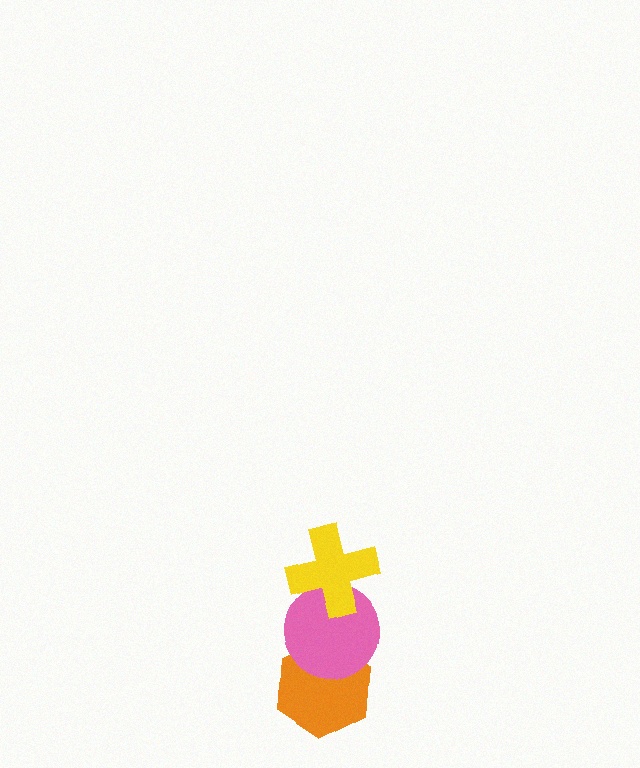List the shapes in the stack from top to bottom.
From top to bottom: the yellow cross, the pink circle, the orange hexagon.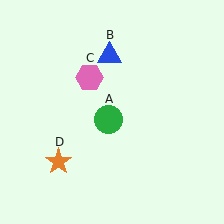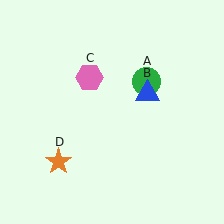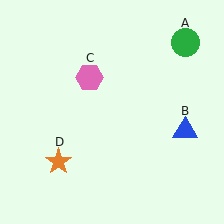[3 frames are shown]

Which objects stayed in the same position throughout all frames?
Pink hexagon (object C) and orange star (object D) remained stationary.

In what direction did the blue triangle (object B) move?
The blue triangle (object B) moved down and to the right.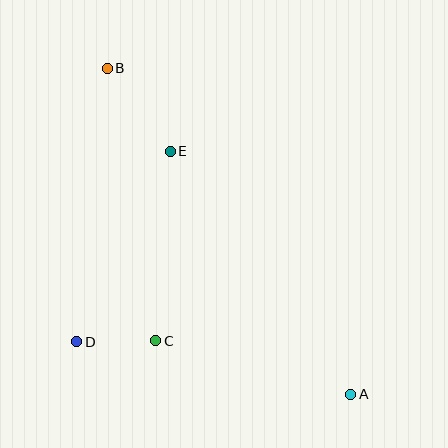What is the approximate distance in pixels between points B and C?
The distance between B and C is approximately 277 pixels.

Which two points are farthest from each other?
Points A and B are farthest from each other.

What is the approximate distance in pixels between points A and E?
The distance between A and E is approximately 302 pixels.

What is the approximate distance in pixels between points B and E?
The distance between B and E is approximately 105 pixels.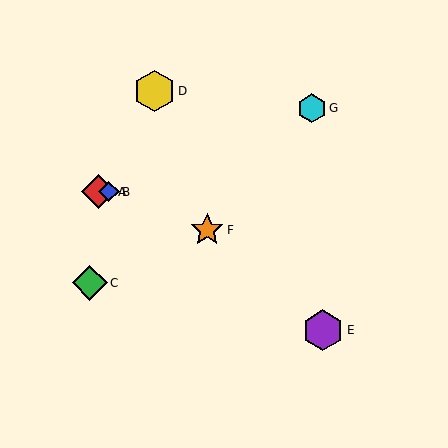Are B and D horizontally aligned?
No, B is at y≈192 and D is at y≈91.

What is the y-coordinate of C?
Object C is at y≈283.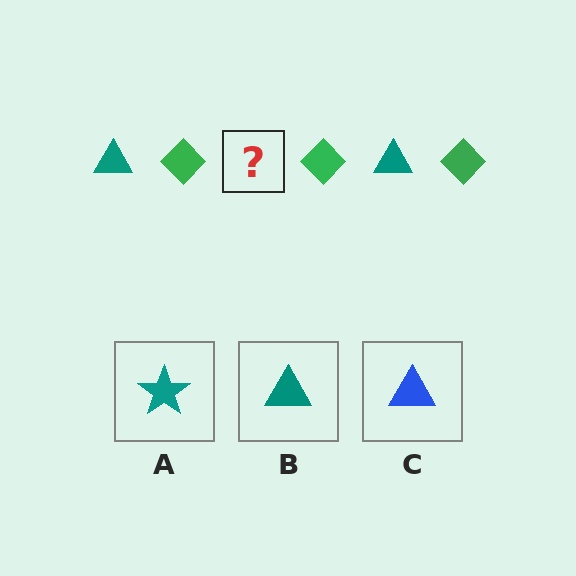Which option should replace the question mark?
Option B.